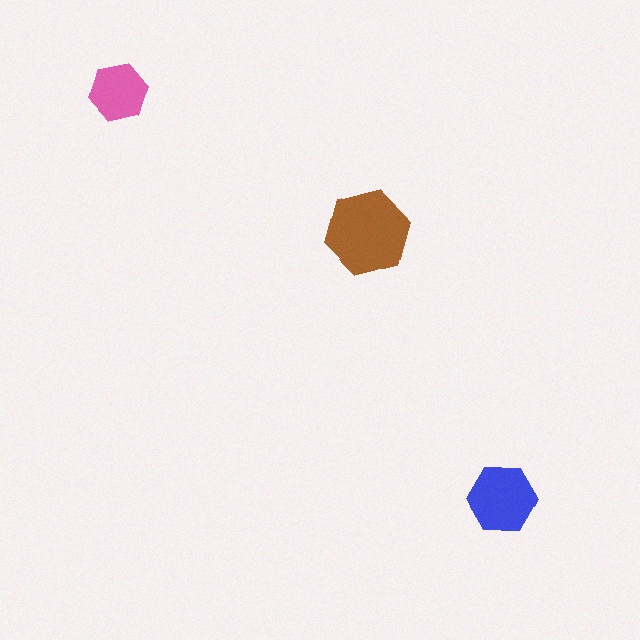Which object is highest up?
The pink hexagon is topmost.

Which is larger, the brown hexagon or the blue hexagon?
The brown one.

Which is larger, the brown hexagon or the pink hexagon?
The brown one.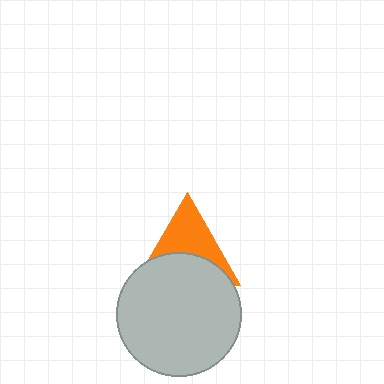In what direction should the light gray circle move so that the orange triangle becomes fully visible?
The light gray circle should move down. That is the shortest direction to clear the overlap and leave the orange triangle fully visible.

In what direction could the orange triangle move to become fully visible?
The orange triangle could move up. That would shift it out from behind the light gray circle entirely.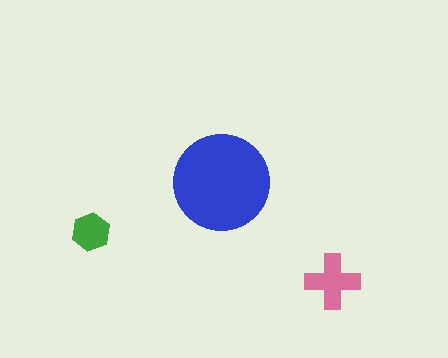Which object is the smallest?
The green hexagon.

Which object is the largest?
The blue circle.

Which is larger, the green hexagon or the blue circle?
The blue circle.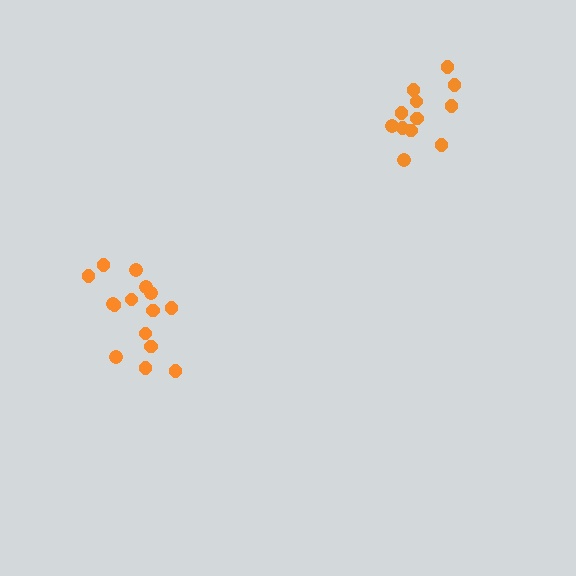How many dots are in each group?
Group 1: 15 dots, Group 2: 12 dots (27 total).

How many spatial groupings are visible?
There are 2 spatial groupings.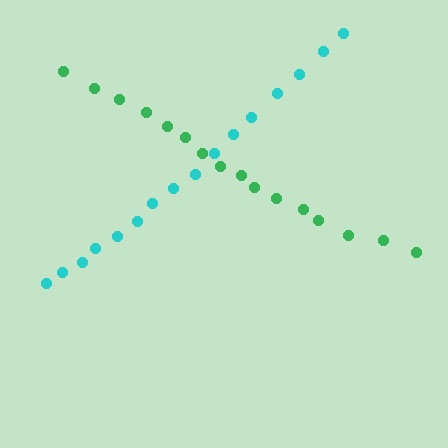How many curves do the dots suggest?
There are 2 distinct paths.